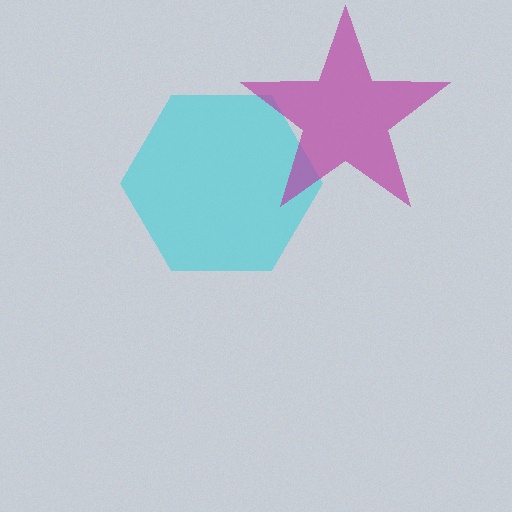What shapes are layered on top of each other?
The layered shapes are: a cyan hexagon, a magenta star.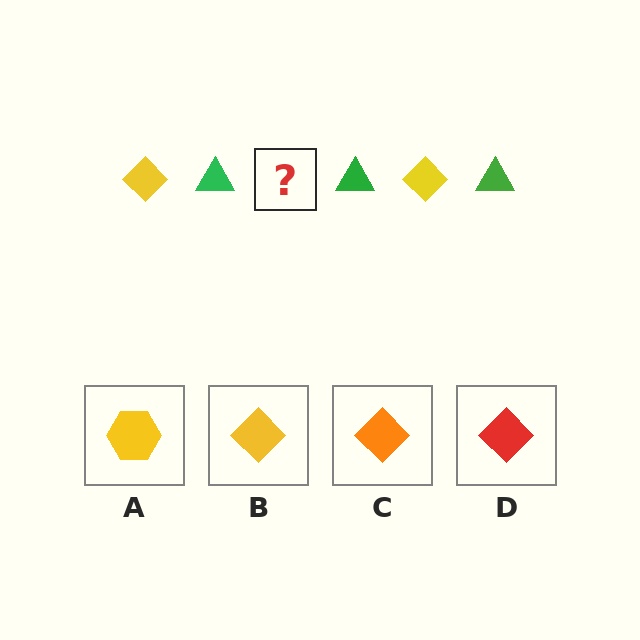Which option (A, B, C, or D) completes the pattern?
B.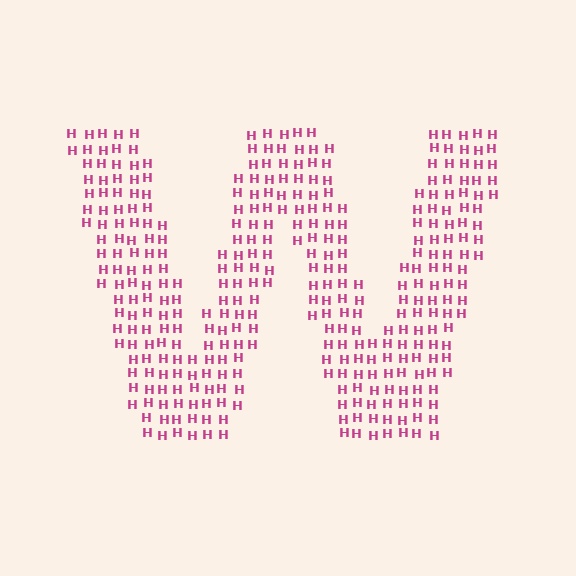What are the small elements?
The small elements are letter H's.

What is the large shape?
The large shape is the letter W.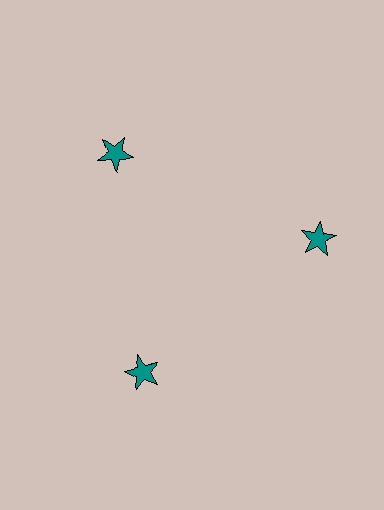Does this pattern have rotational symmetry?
Yes, this pattern has 3-fold rotational symmetry. It looks the same after rotating 120 degrees around the center.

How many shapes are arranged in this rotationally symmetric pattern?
There are 3 shapes, arranged in 3 groups of 1.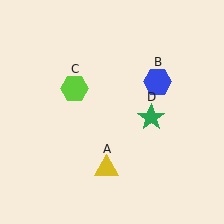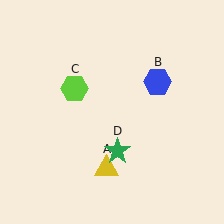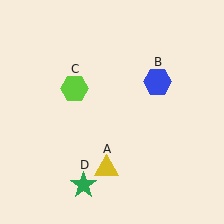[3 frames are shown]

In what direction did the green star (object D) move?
The green star (object D) moved down and to the left.